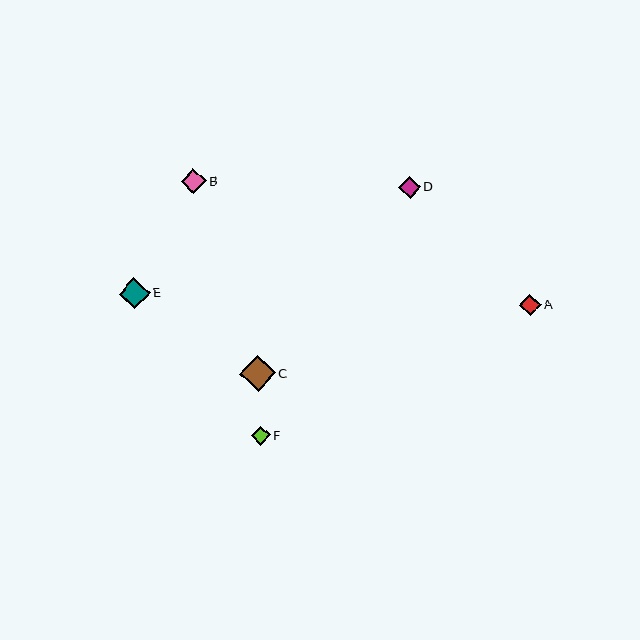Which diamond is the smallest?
Diamond F is the smallest with a size of approximately 19 pixels.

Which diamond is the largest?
Diamond C is the largest with a size of approximately 36 pixels.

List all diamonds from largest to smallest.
From largest to smallest: C, E, B, A, D, F.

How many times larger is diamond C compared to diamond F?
Diamond C is approximately 1.9 times the size of diamond F.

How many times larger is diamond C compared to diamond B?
Diamond C is approximately 1.4 times the size of diamond B.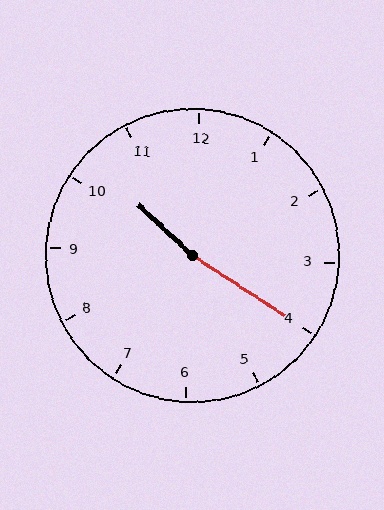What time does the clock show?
10:20.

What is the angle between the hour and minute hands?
Approximately 170 degrees.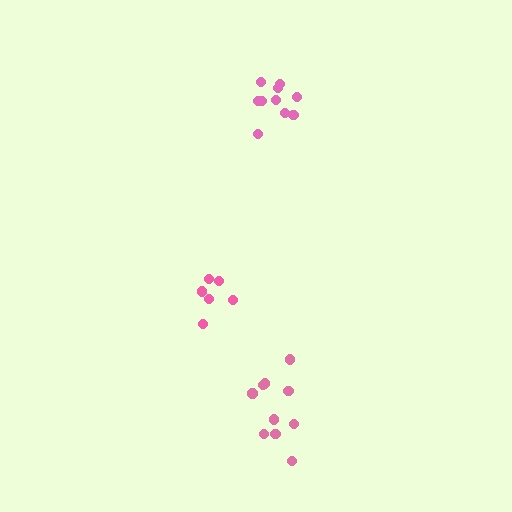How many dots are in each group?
Group 1: 6 dots, Group 2: 10 dots, Group 3: 10 dots (26 total).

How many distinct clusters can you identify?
There are 3 distinct clusters.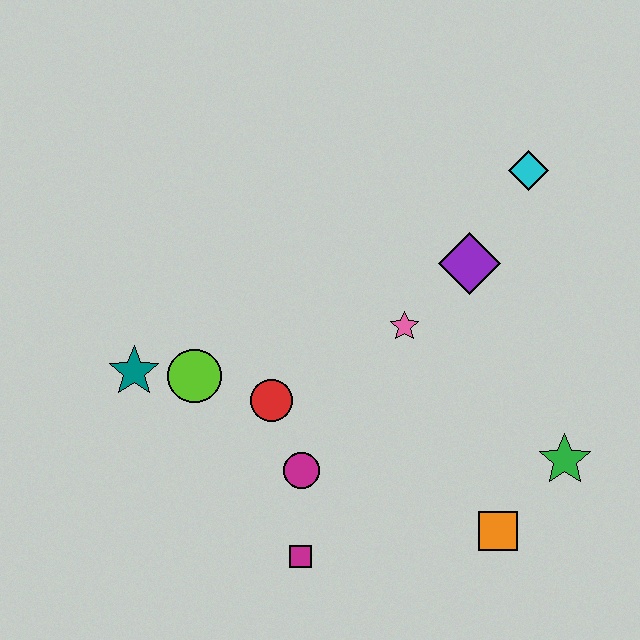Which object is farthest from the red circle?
The cyan diamond is farthest from the red circle.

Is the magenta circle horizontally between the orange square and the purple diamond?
No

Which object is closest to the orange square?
The green star is closest to the orange square.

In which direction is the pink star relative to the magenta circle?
The pink star is above the magenta circle.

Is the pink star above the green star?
Yes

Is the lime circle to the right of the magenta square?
No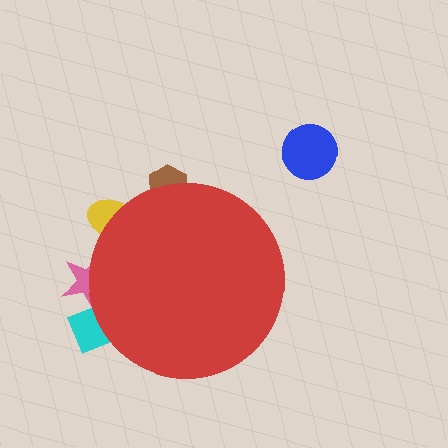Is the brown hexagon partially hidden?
Yes, the brown hexagon is partially hidden behind the red circle.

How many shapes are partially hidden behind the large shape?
4 shapes are partially hidden.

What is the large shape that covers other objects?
A red circle.